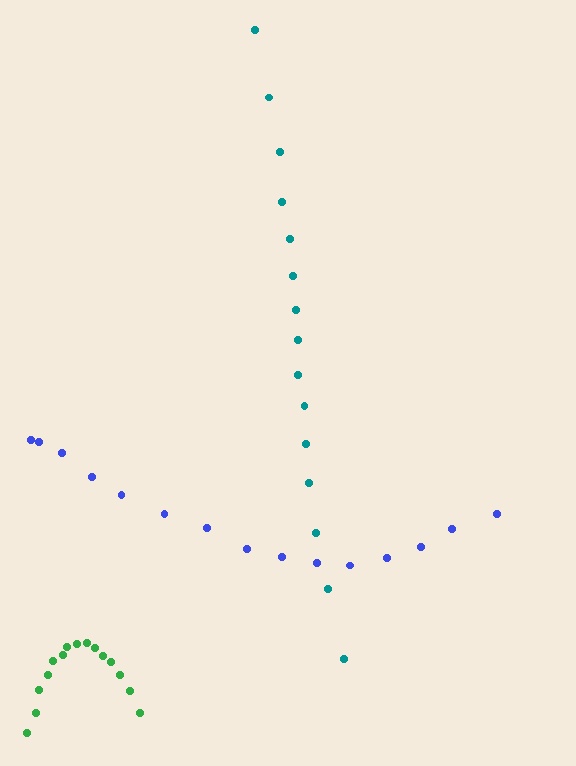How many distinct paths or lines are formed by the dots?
There are 3 distinct paths.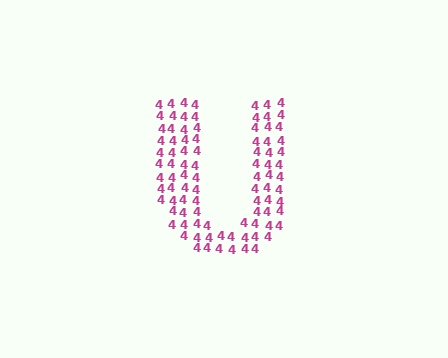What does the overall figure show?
The overall figure shows the letter U.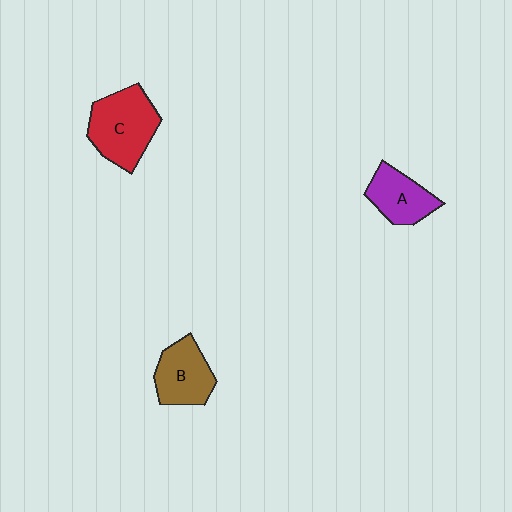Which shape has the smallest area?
Shape A (purple).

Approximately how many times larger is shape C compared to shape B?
Approximately 1.4 times.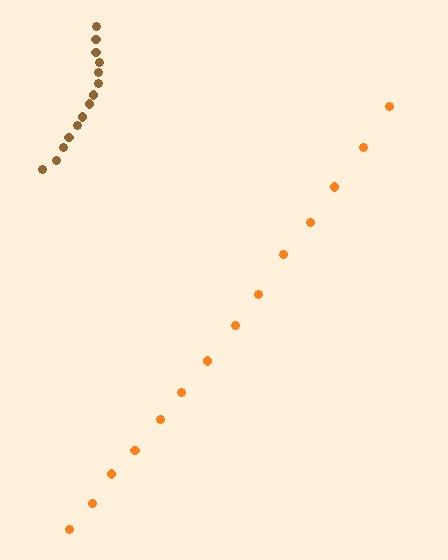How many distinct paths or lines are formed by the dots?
There are 2 distinct paths.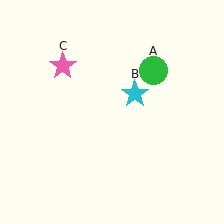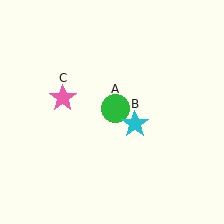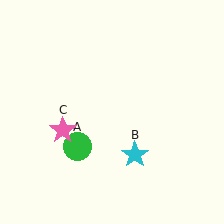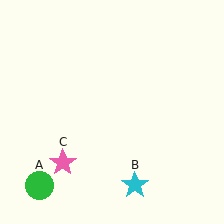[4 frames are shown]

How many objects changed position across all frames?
3 objects changed position: green circle (object A), cyan star (object B), pink star (object C).